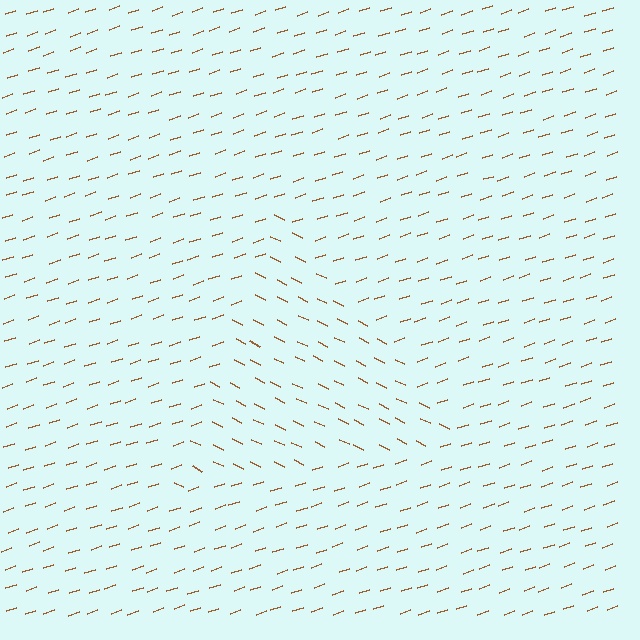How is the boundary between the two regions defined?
The boundary is defined purely by a change in line orientation (approximately 45 degrees difference). All lines are the same color and thickness.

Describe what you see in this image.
The image is filled with small brown line segments. A triangle region in the image has lines oriented differently from the surrounding lines, creating a visible texture boundary.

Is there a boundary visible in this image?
Yes, there is a texture boundary formed by a change in line orientation.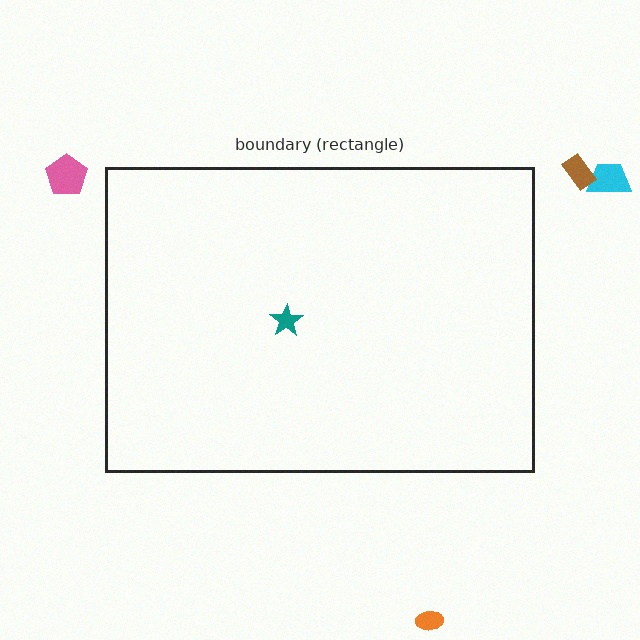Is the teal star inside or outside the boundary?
Inside.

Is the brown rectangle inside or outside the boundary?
Outside.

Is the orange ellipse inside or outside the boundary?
Outside.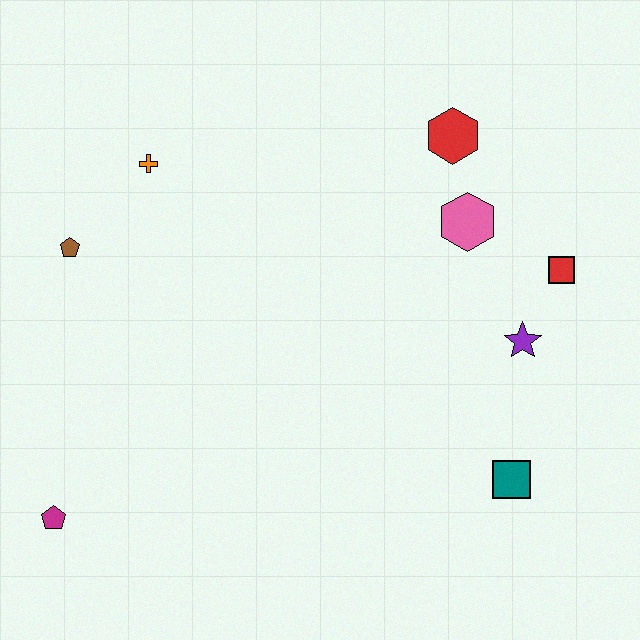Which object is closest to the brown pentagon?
The orange cross is closest to the brown pentagon.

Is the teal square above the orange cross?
No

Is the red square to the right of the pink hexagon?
Yes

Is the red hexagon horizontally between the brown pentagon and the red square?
Yes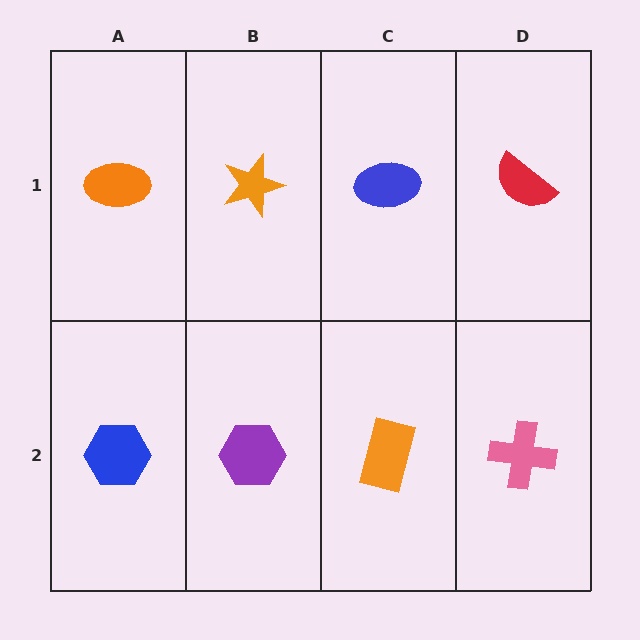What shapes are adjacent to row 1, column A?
A blue hexagon (row 2, column A), an orange star (row 1, column B).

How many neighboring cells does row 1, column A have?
2.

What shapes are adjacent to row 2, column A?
An orange ellipse (row 1, column A), a purple hexagon (row 2, column B).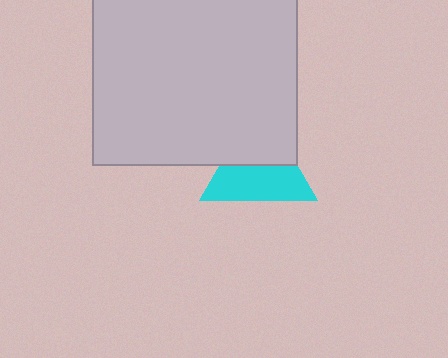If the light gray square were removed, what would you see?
You would see the complete cyan triangle.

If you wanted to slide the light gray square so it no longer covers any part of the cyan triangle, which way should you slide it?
Slide it up — that is the most direct way to separate the two shapes.